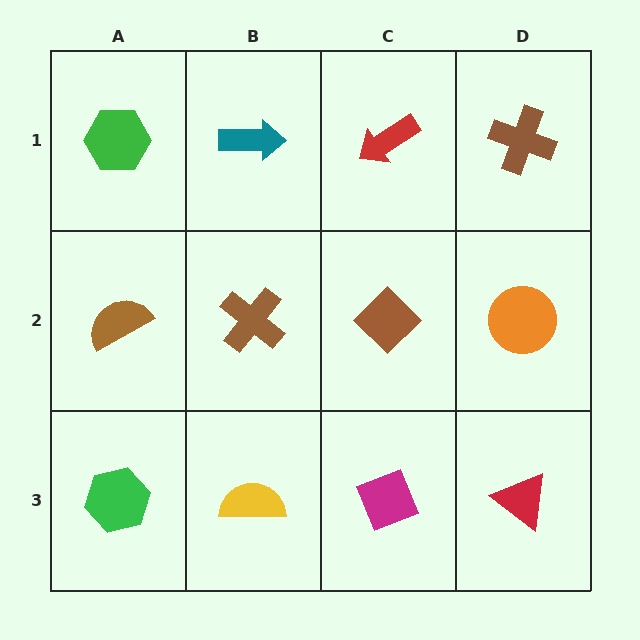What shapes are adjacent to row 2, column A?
A green hexagon (row 1, column A), a green hexagon (row 3, column A), a brown cross (row 2, column B).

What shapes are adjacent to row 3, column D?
An orange circle (row 2, column D), a magenta diamond (row 3, column C).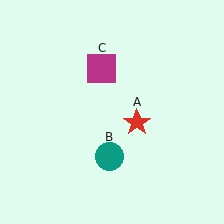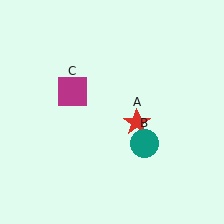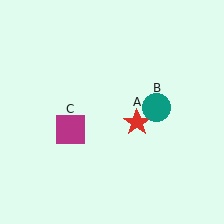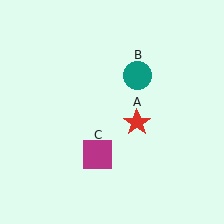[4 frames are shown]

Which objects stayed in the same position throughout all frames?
Red star (object A) remained stationary.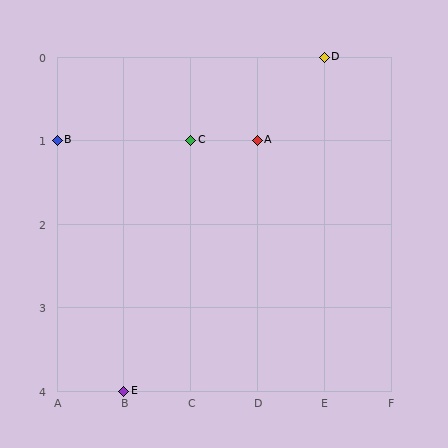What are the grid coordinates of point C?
Point C is at grid coordinates (C, 1).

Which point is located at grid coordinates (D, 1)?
Point A is at (D, 1).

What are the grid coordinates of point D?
Point D is at grid coordinates (E, 0).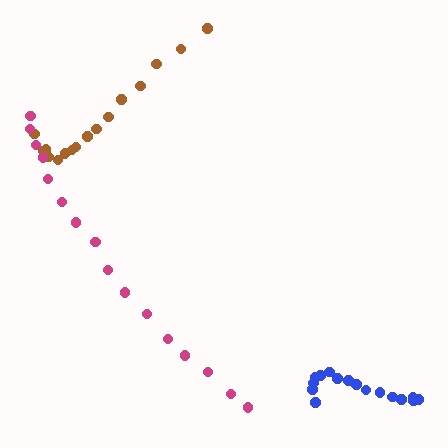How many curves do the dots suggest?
There are 3 distinct paths.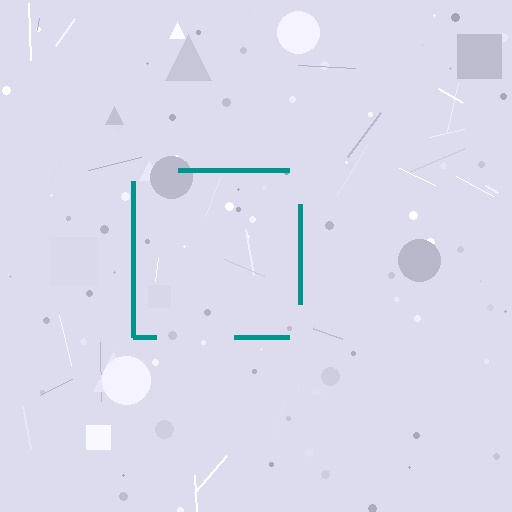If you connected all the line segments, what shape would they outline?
They would outline a square.